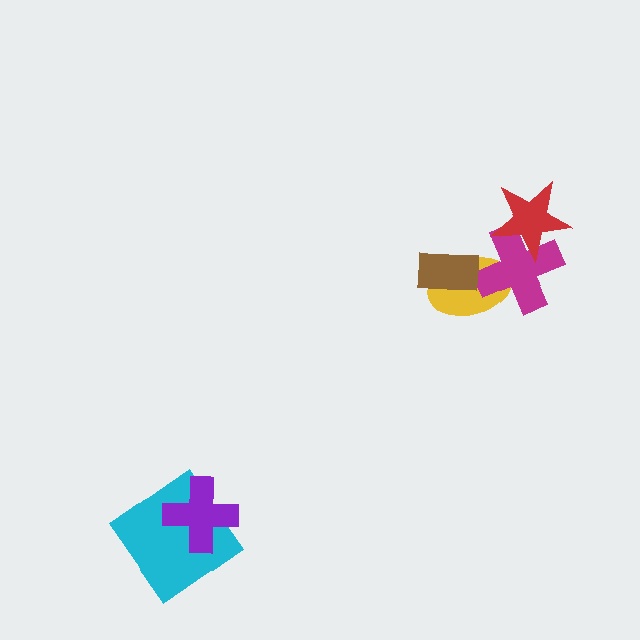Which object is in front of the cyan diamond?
The purple cross is in front of the cyan diamond.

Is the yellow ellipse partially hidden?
Yes, it is partially covered by another shape.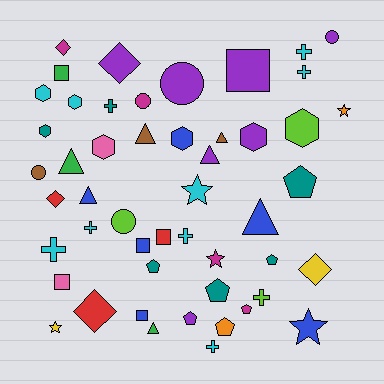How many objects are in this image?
There are 50 objects.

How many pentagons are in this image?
There are 7 pentagons.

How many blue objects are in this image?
There are 6 blue objects.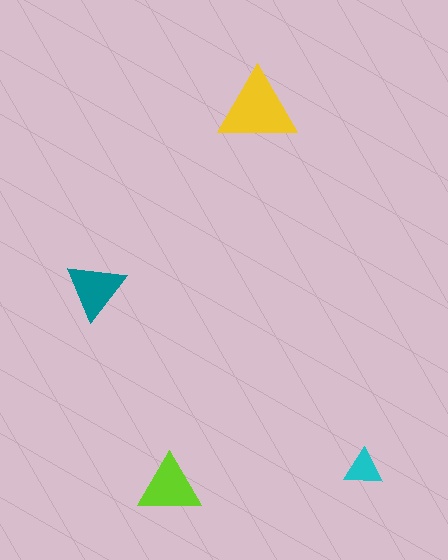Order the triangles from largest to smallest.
the yellow one, the lime one, the teal one, the cyan one.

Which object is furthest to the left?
The teal triangle is leftmost.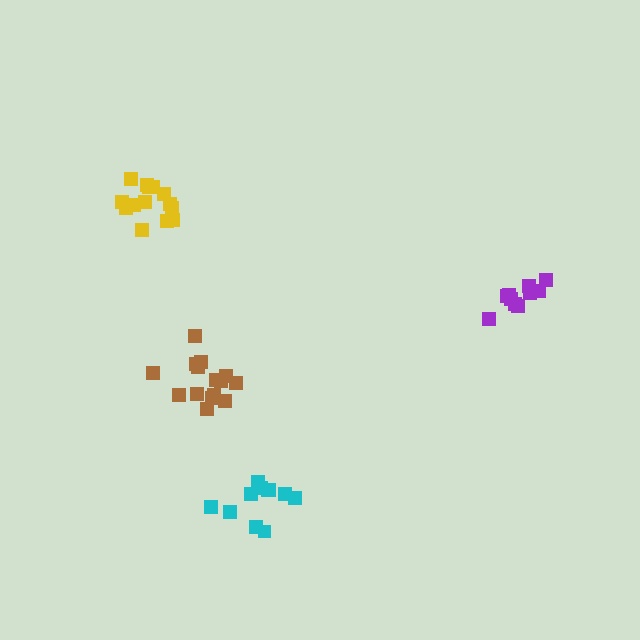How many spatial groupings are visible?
There are 4 spatial groupings.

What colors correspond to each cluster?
The clusters are colored: yellow, purple, brown, cyan.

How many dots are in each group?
Group 1: 14 dots, Group 2: 10 dots, Group 3: 15 dots, Group 4: 11 dots (50 total).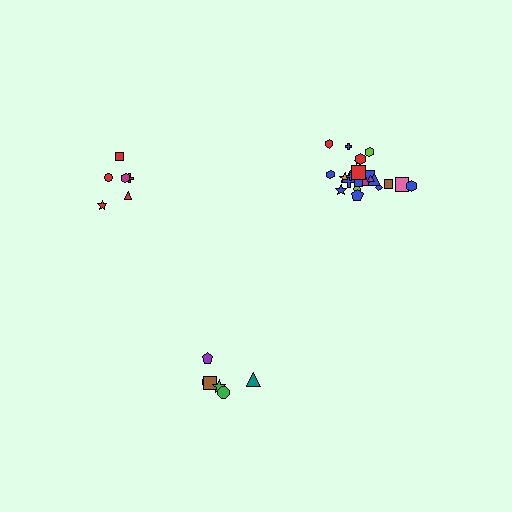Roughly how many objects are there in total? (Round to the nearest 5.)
Roughly 35 objects in total.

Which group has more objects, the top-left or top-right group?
The top-right group.